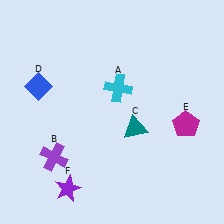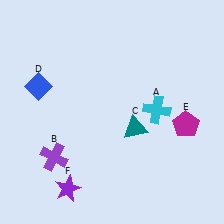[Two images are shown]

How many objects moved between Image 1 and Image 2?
1 object moved between the two images.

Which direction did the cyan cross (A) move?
The cyan cross (A) moved right.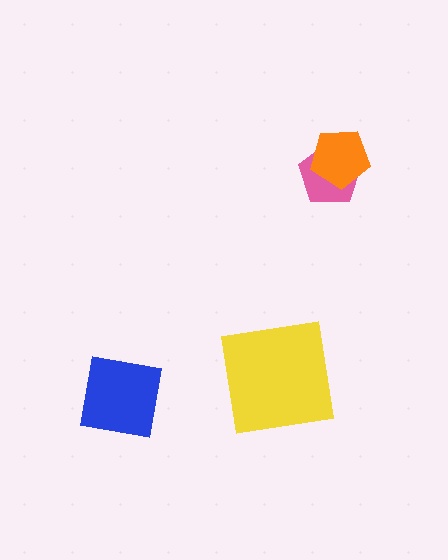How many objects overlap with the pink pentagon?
1 object overlaps with the pink pentagon.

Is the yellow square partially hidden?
No, no other shape covers it.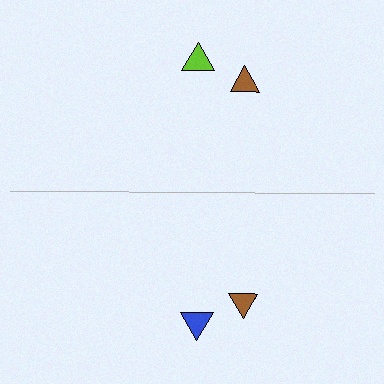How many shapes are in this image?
There are 4 shapes in this image.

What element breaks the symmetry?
The blue triangle on the bottom side breaks the symmetry — its mirror counterpart is lime.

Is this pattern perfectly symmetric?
No, the pattern is not perfectly symmetric. The blue triangle on the bottom side breaks the symmetry — its mirror counterpart is lime.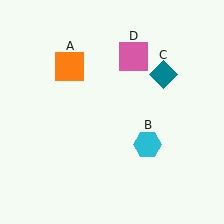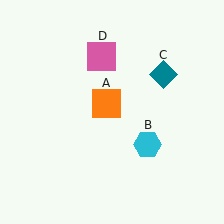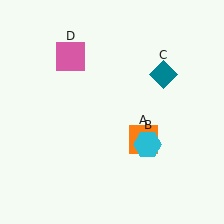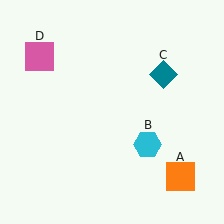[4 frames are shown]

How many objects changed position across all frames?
2 objects changed position: orange square (object A), pink square (object D).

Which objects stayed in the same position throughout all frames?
Cyan hexagon (object B) and teal diamond (object C) remained stationary.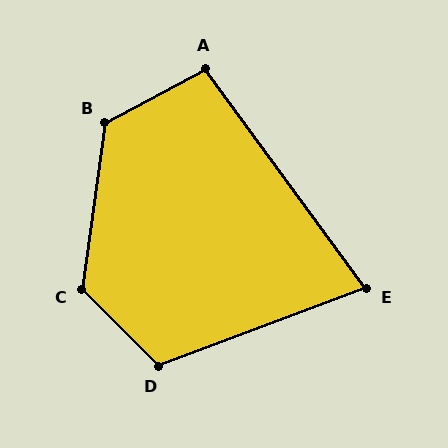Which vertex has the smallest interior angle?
E, at approximately 74 degrees.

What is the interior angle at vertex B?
Approximately 126 degrees (obtuse).